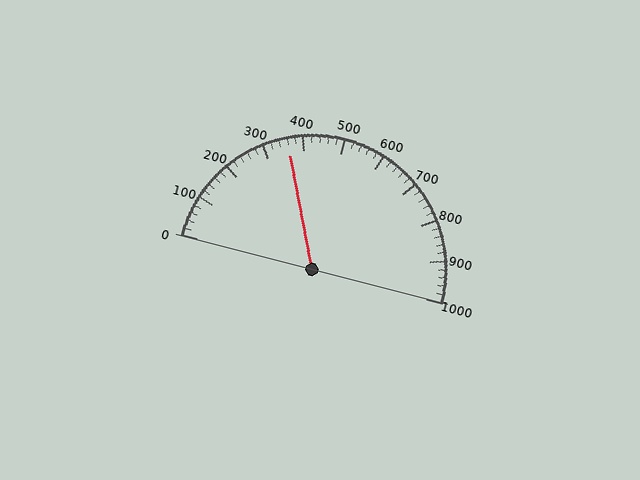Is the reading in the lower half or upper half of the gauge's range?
The reading is in the lower half of the range (0 to 1000).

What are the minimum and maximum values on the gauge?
The gauge ranges from 0 to 1000.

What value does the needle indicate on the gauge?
The needle indicates approximately 360.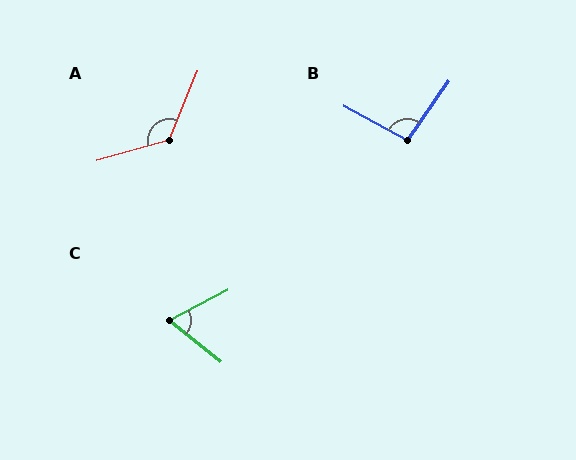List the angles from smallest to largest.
C (66°), B (97°), A (128°).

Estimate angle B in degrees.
Approximately 97 degrees.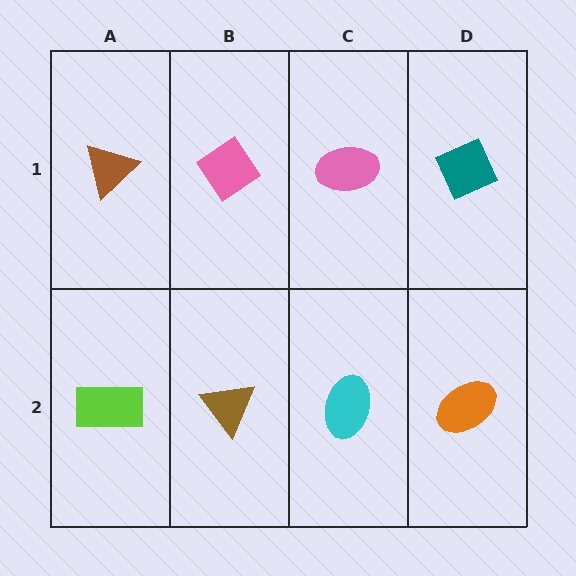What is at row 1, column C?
A pink ellipse.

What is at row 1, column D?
A teal diamond.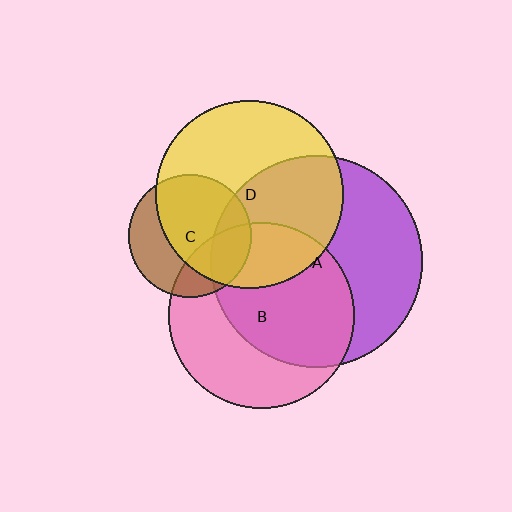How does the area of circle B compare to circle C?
Approximately 2.3 times.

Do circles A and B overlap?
Yes.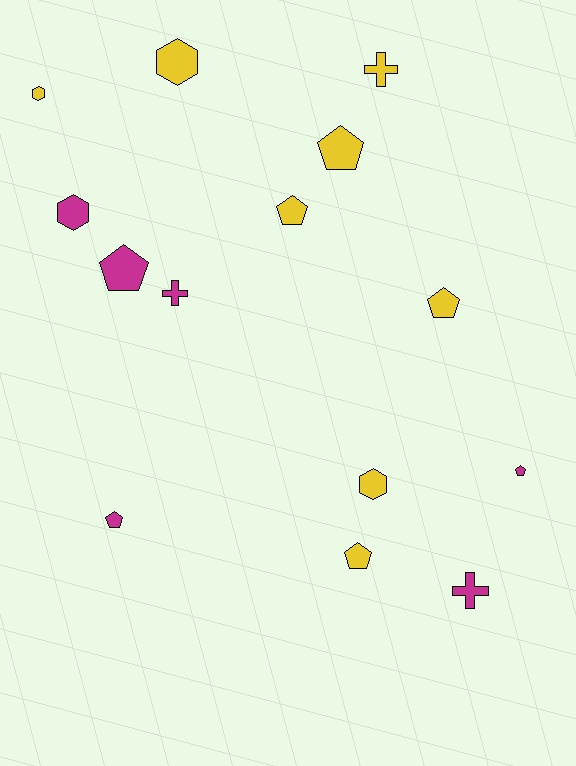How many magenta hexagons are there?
There is 1 magenta hexagon.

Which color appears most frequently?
Yellow, with 8 objects.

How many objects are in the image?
There are 14 objects.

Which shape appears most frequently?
Pentagon, with 7 objects.